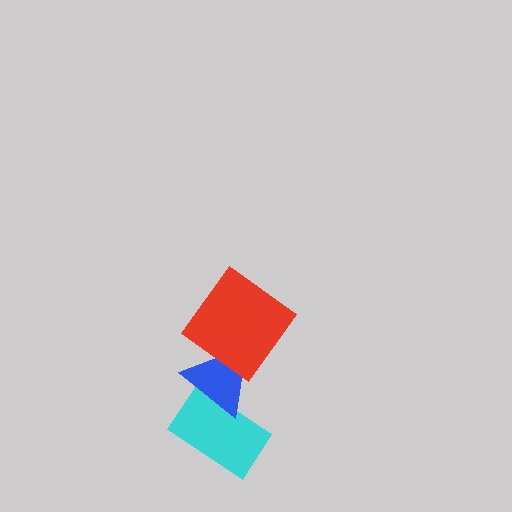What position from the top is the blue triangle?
The blue triangle is 2nd from the top.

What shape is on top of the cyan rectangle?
The blue triangle is on top of the cyan rectangle.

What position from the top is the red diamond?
The red diamond is 1st from the top.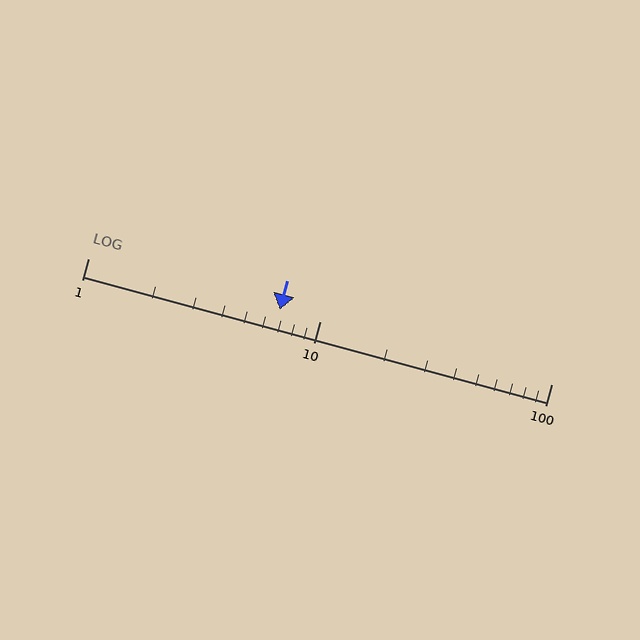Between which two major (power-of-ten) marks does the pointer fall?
The pointer is between 1 and 10.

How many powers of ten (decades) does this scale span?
The scale spans 2 decades, from 1 to 100.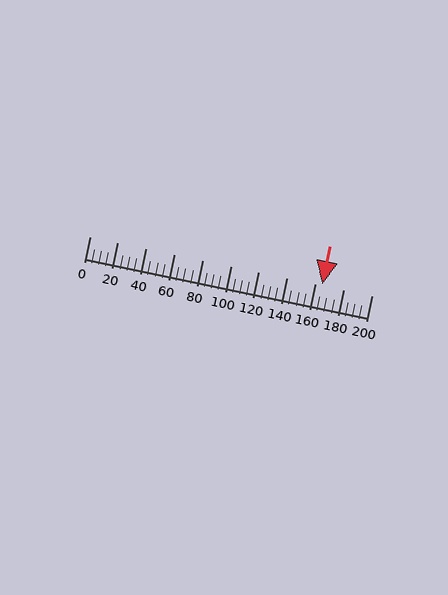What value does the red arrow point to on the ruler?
The red arrow points to approximately 165.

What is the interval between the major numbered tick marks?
The major tick marks are spaced 20 units apart.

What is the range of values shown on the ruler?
The ruler shows values from 0 to 200.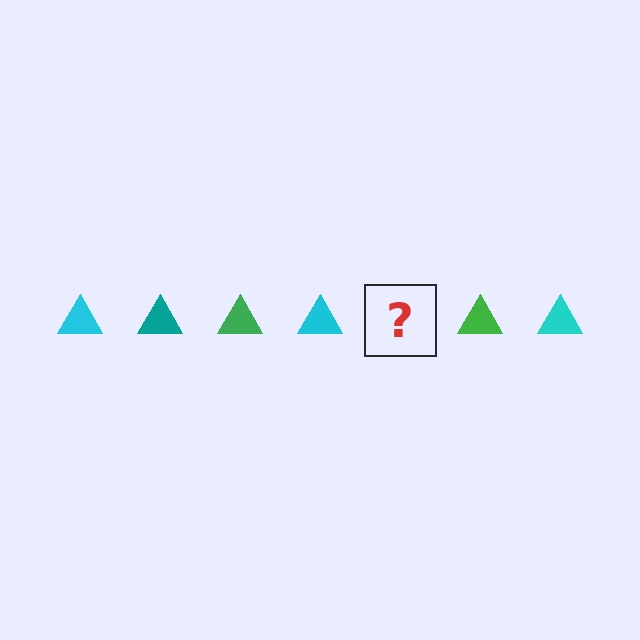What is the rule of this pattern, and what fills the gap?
The rule is that the pattern cycles through cyan, teal, green triangles. The gap should be filled with a teal triangle.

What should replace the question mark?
The question mark should be replaced with a teal triangle.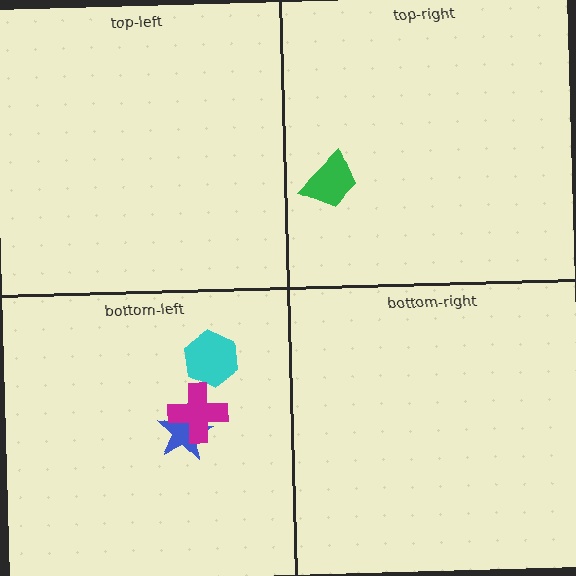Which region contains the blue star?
The bottom-left region.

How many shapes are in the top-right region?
1.